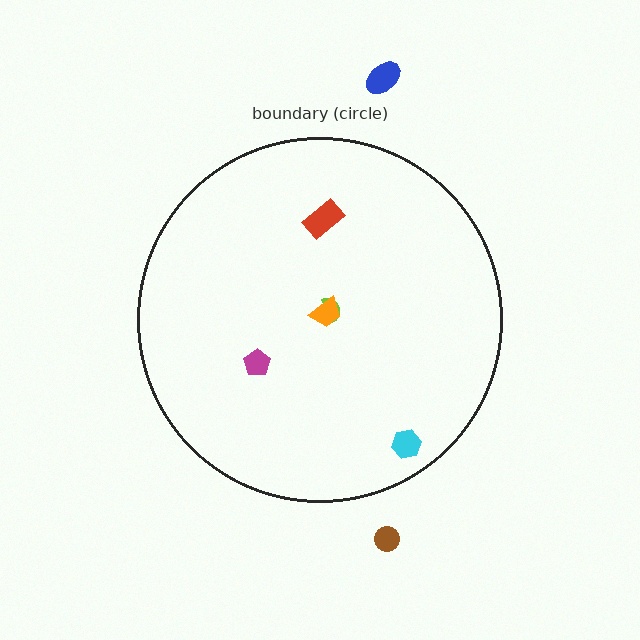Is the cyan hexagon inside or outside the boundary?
Inside.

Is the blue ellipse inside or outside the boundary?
Outside.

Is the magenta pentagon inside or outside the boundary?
Inside.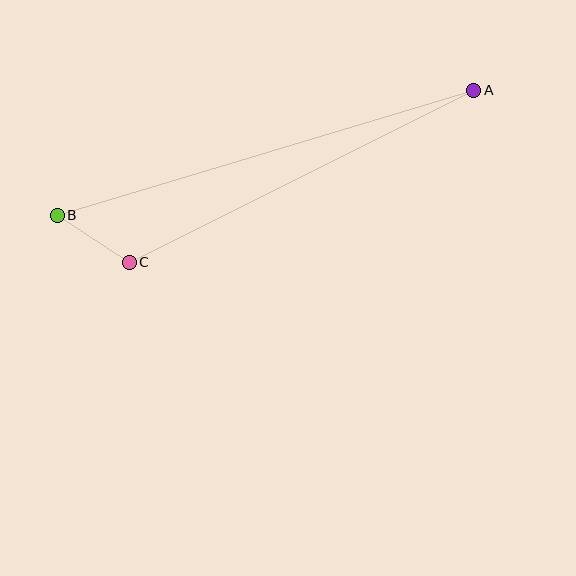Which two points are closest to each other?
Points B and C are closest to each other.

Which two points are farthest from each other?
Points A and B are farthest from each other.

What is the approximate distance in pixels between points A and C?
The distance between A and C is approximately 385 pixels.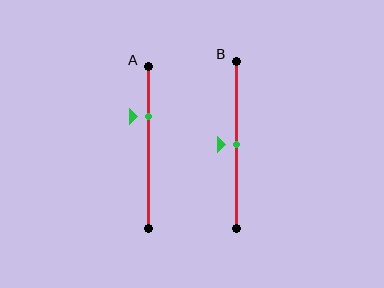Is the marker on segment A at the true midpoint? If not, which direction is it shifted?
No, the marker on segment A is shifted upward by about 19% of the segment length.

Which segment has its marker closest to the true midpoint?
Segment B has its marker closest to the true midpoint.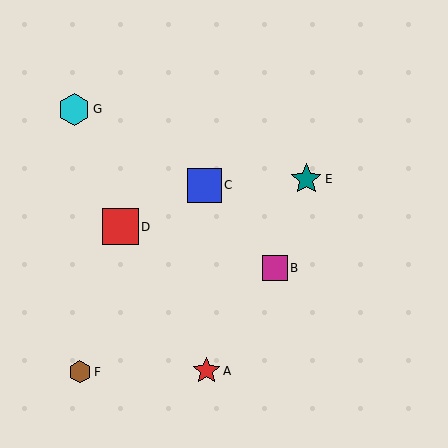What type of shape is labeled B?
Shape B is a magenta square.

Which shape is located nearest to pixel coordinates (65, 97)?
The cyan hexagon (labeled G) at (74, 109) is nearest to that location.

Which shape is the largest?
The red square (labeled D) is the largest.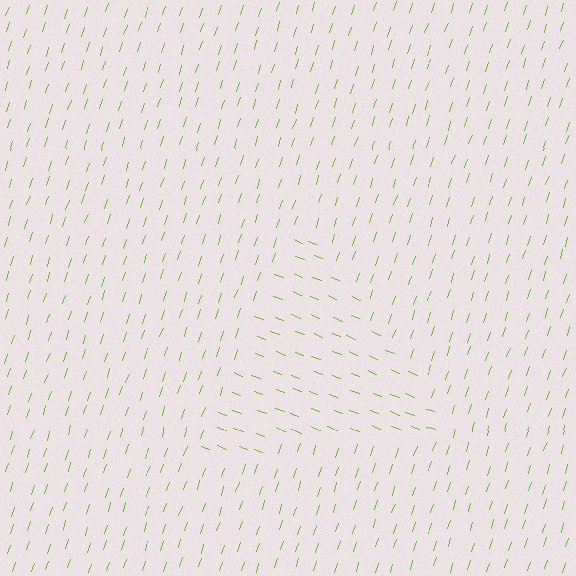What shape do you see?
I see a triangle.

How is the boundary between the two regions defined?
The boundary is defined purely by a change in line orientation (approximately 87 degrees difference). All lines are the same color and thickness.